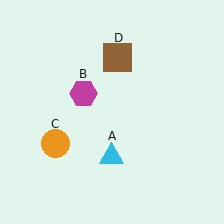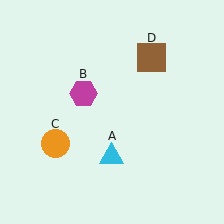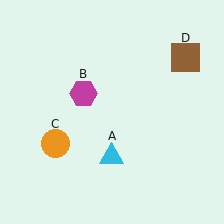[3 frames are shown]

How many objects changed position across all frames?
1 object changed position: brown square (object D).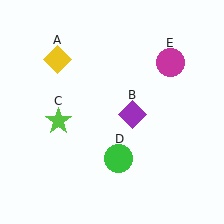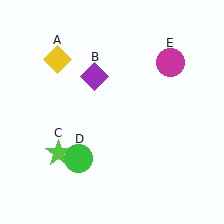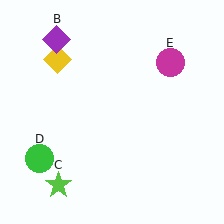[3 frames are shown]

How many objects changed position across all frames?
3 objects changed position: purple diamond (object B), lime star (object C), green circle (object D).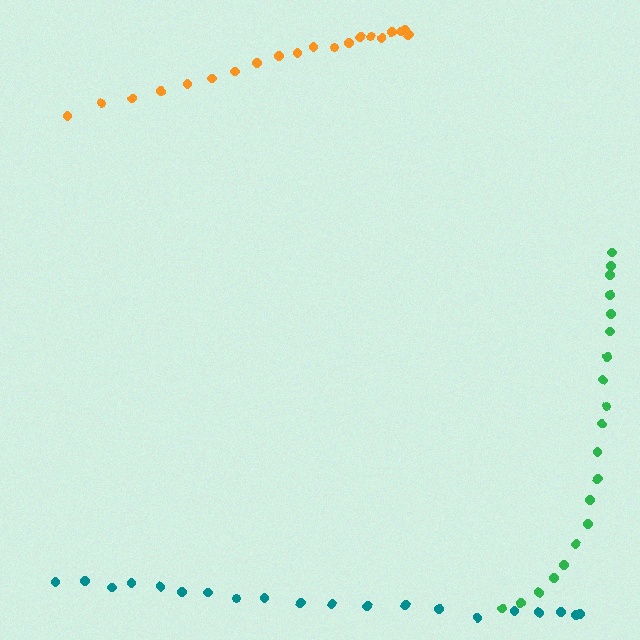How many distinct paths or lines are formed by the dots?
There are 3 distinct paths.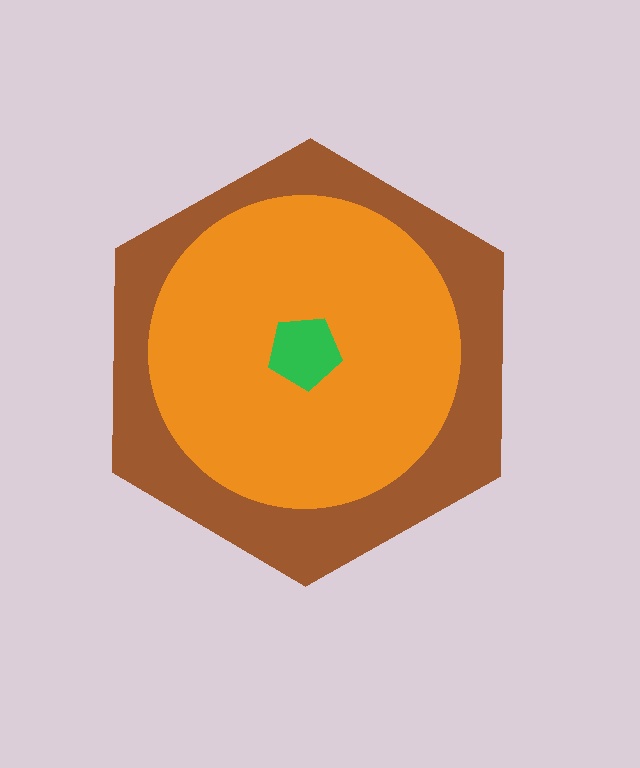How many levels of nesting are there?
3.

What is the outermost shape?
The brown hexagon.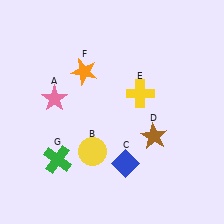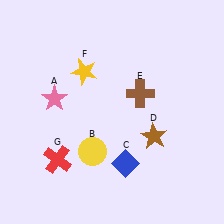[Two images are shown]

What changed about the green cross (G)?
In Image 1, G is green. In Image 2, it changed to red.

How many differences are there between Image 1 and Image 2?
There are 3 differences between the two images.